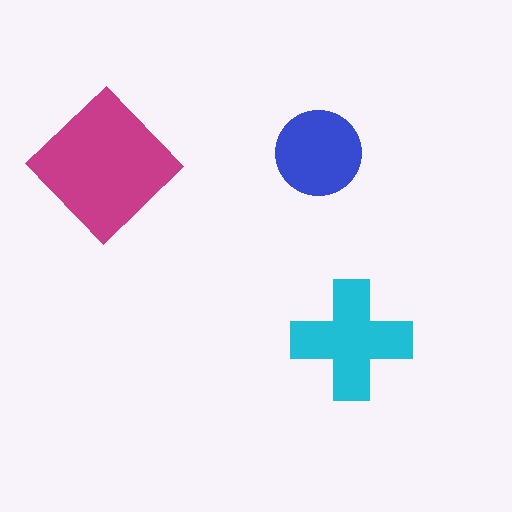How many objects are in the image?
There are 3 objects in the image.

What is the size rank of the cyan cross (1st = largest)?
2nd.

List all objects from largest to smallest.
The magenta diamond, the cyan cross, the blue circle.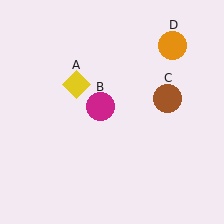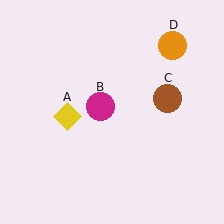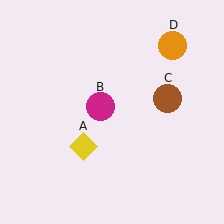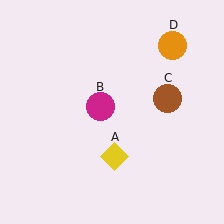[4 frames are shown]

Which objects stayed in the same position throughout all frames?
Magenta circle (object B) and brown circle (object C) and orange circle (object D) remained stationary.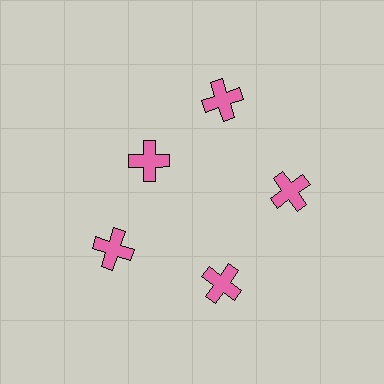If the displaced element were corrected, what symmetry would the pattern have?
It would have 5-fold rotational symmetry — the pattern would map onto itself every 72 degrees.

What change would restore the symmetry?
The symmetry would be restored by moving it outward, back onto the ring so that all 5 crosses sit at equal angles and equal distance from the center.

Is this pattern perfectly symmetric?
No. The 5 pink crosses are arranged in a ring, but one element near the 10 o'clock position is pulled inward toward the center, breaking the 5-fold rotational symmetry.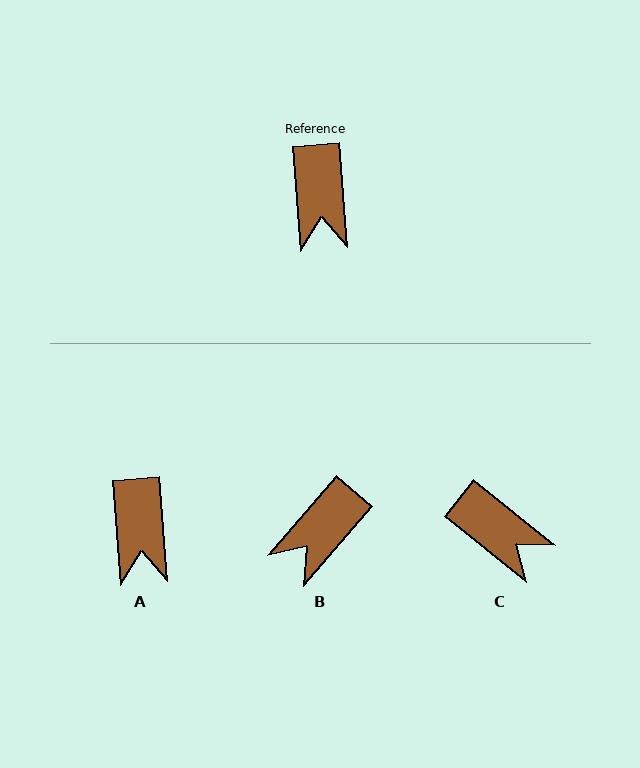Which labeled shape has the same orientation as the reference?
A.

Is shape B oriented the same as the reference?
No, it is off by about 46 degrees.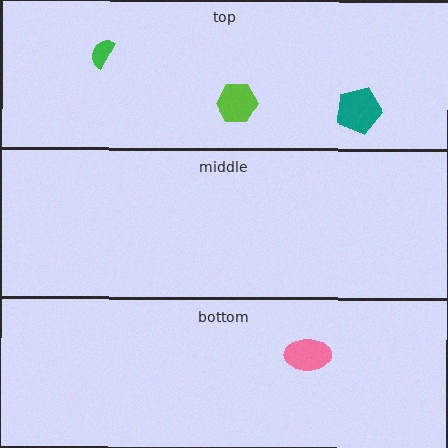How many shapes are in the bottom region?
1.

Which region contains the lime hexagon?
The top region.